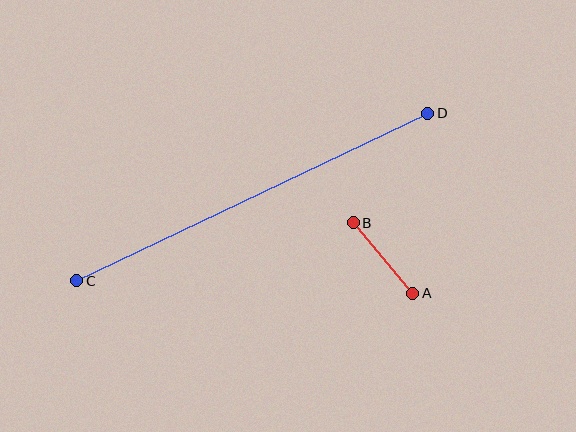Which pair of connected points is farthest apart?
Points C and D are farthest apart.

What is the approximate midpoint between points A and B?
The midpoint is at approximately (383, 258) pixels.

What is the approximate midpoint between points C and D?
The midpoint is at approximately (252, 197) pixels.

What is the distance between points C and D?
The distance is approximately 389 pixels.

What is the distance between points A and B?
The distance is approximately 92 pixels.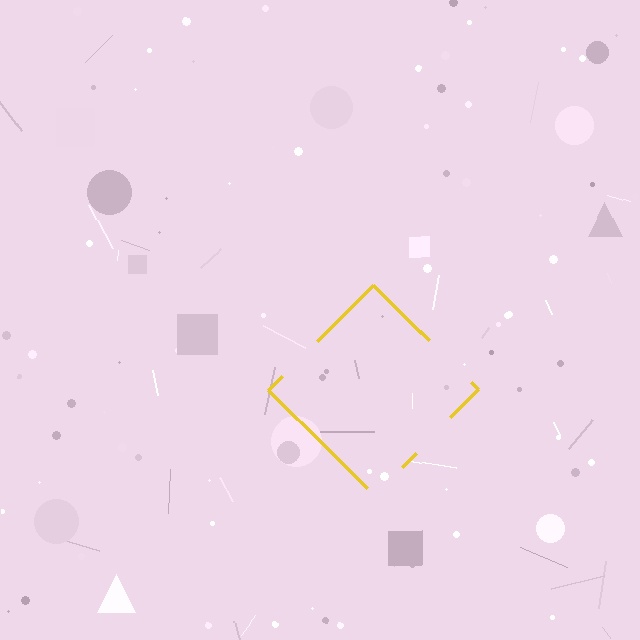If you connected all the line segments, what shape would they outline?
They would outline a diamond.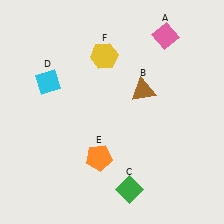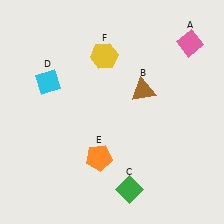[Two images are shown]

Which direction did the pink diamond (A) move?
The pink diamond (A) moved right.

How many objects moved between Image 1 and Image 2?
1 object moved between the two images.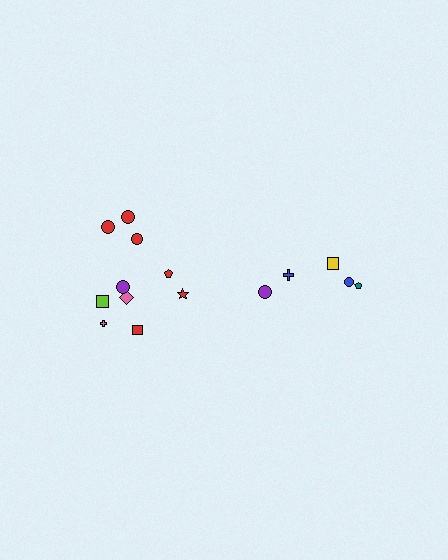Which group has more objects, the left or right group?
The left group.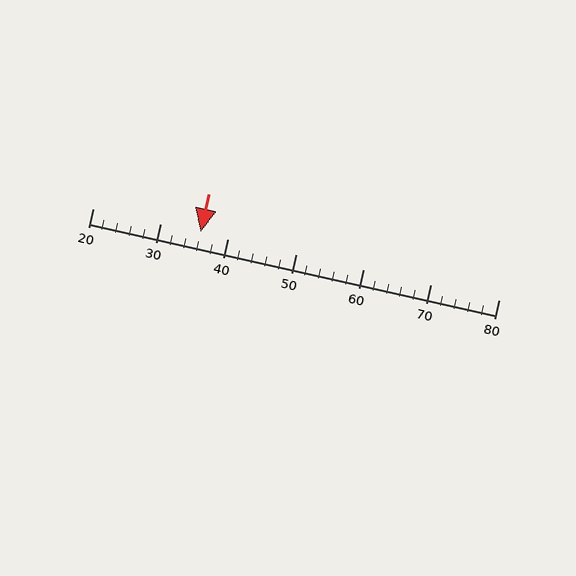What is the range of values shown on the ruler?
The ruler shows values from 20 to 80.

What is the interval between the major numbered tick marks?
The major tick marks are spaced 10 units apart.